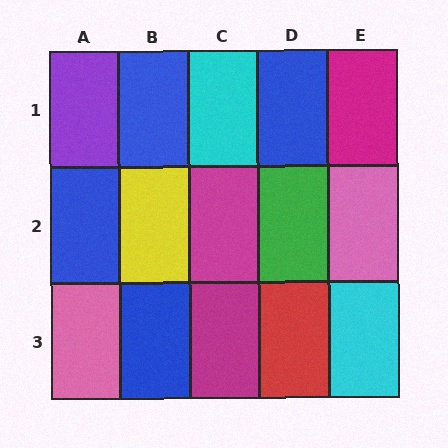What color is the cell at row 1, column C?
Cyan.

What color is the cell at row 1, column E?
Magenta.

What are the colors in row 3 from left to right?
Pink, blue, magenta, red, cyan.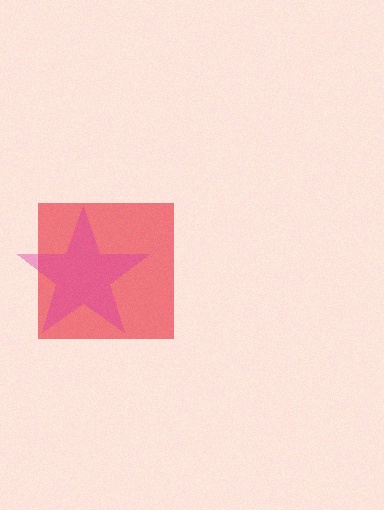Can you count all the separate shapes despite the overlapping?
Yes, there are 2 separate shapes.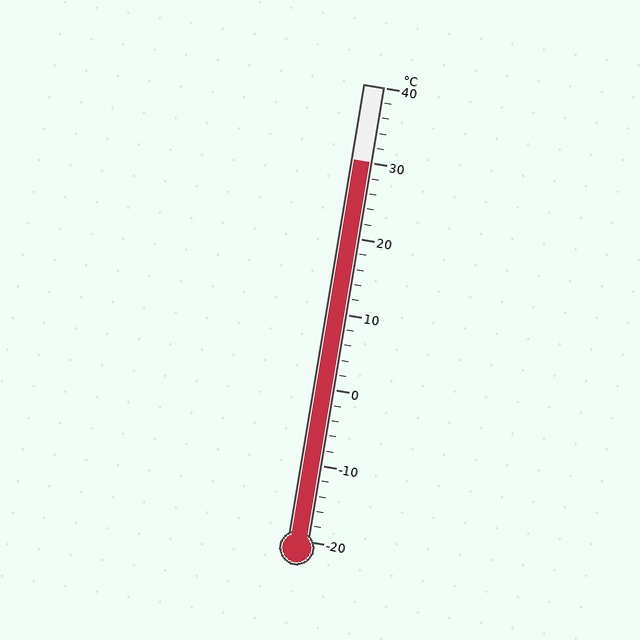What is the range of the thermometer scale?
The thermometer scale ranges from -20°C to 40°C.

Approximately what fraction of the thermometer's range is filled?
The thermometer is filled to approximately 85% of its range.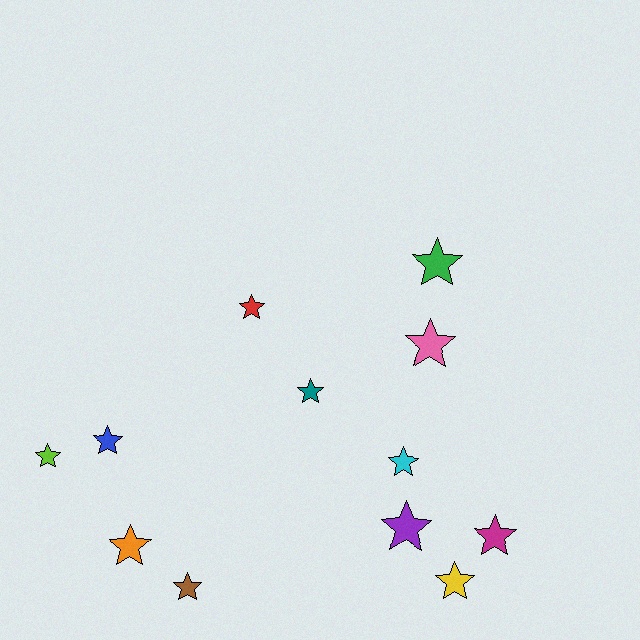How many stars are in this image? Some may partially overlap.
There are 12 stars.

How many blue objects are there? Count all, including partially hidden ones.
There is 1 blue object.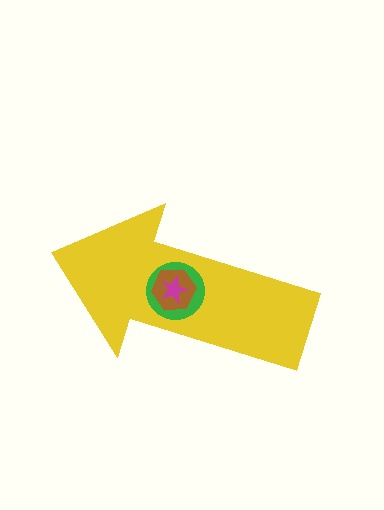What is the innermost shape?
The magenta star.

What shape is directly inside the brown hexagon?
The magenta star.